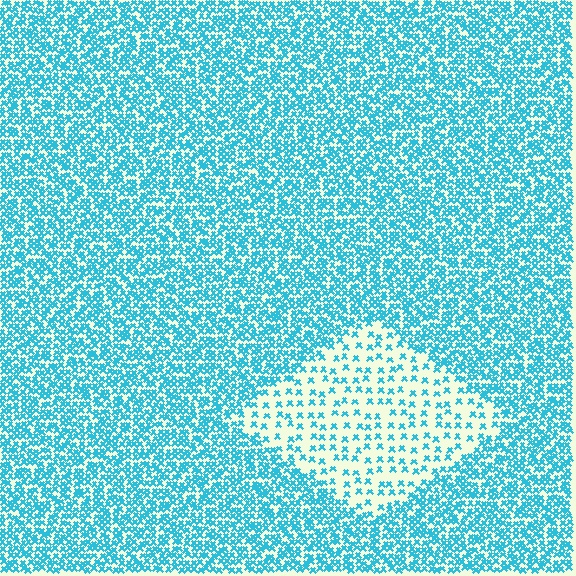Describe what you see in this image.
The image contains small cyan elements arranged at two different densities. A diamond-shaped region is visible where the elements are less densely packed than the surrounding area.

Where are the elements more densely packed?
The elements are more densely packed outside the diamond boundary.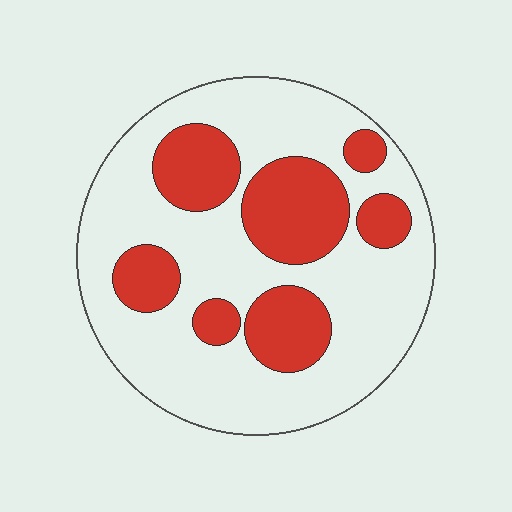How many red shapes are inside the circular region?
7.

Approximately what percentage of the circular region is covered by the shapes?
Approximately 30%.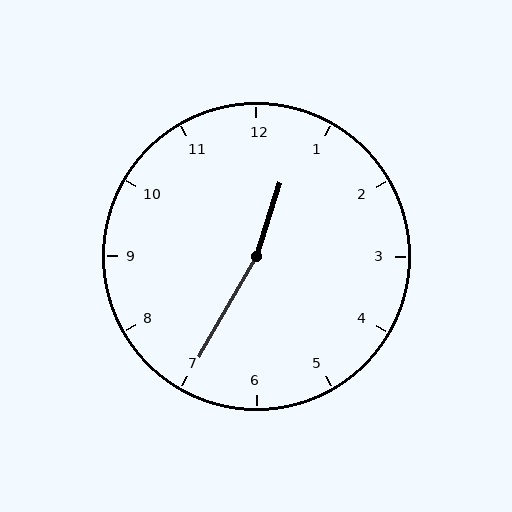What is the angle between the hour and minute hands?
Approximately 168 degrees.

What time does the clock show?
12:35.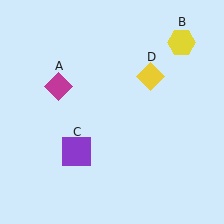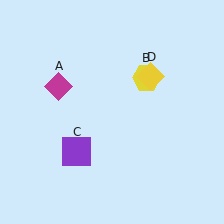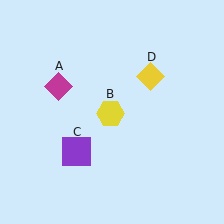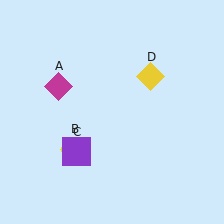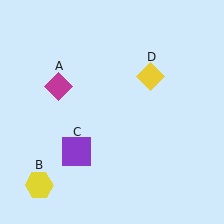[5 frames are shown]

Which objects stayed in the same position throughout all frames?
Magenta diamond (object A) and purple square (object C) and yellow diamond (object D) remained stationary.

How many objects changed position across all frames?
1 object changed position: yellow hexagon (object B).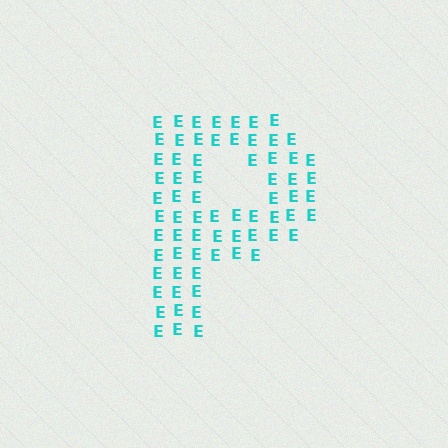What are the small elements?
The small elements are letter E's.